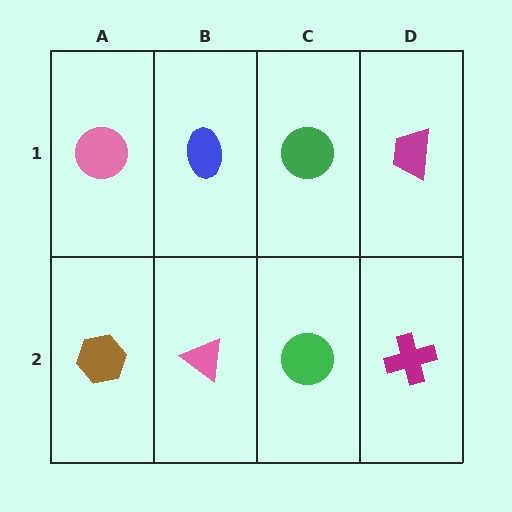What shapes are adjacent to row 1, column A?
A brown hexagon (row 2, column A), a blue ellipse (row 1, column B).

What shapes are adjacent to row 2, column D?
A magenta trapezoid (row 1, column D), a green circle (row 2, column C).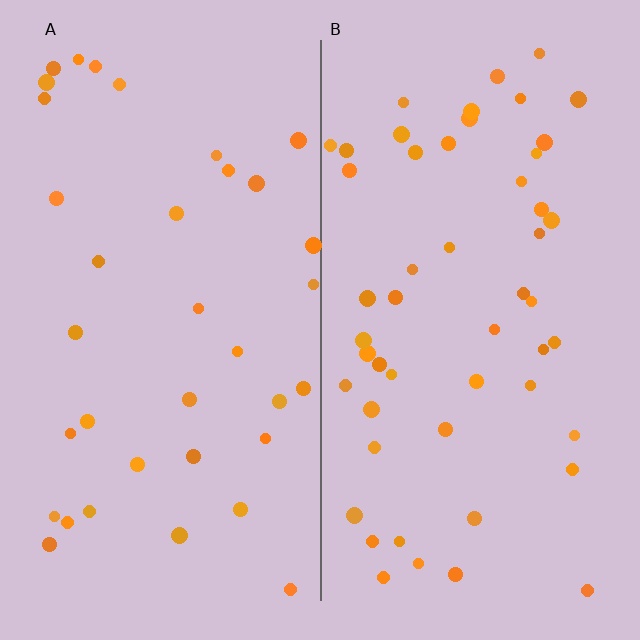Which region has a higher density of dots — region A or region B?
B (the right).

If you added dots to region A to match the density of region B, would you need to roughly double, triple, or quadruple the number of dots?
Approximately double.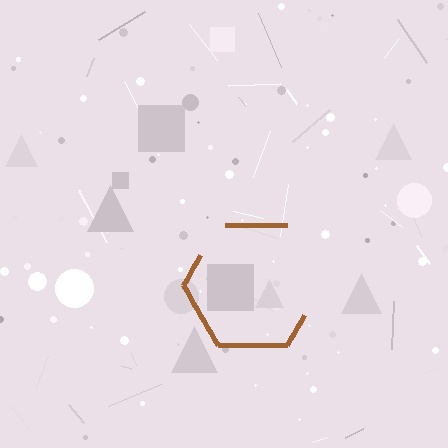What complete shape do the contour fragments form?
The contour fragments form a hexagon.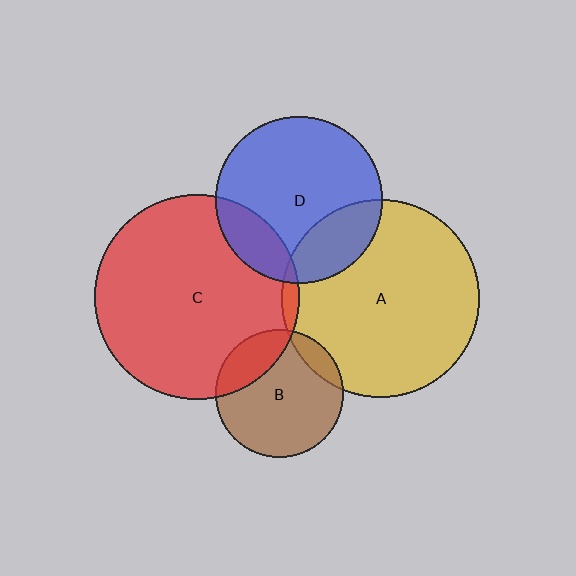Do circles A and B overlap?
Yes.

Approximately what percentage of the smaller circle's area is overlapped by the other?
Approximately 10%.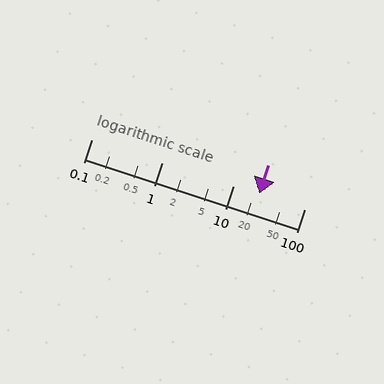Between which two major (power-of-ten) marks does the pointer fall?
The pointer is between 10 and 100.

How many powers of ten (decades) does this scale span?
The scale spans 3 decades, from 0.1 to 100.